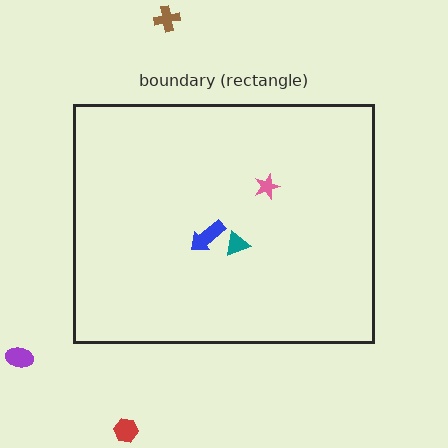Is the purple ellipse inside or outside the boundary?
Outside.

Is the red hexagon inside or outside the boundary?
Outside.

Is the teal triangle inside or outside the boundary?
Inside.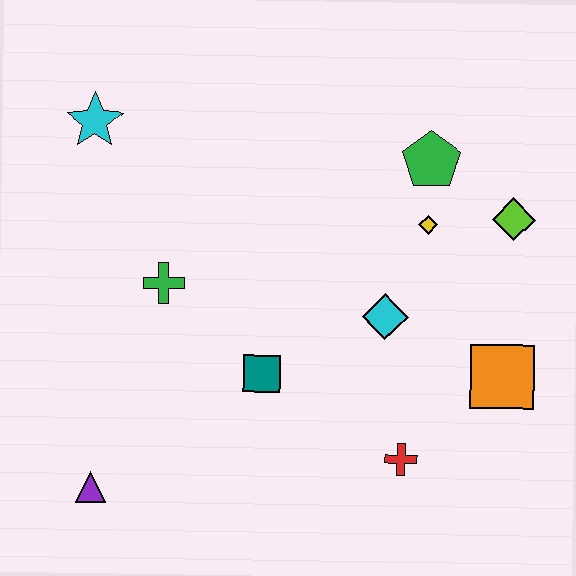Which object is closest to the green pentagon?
The yellow diamond is closest to the green pentagon.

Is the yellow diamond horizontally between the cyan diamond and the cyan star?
No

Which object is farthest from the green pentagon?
The purple triangle is farthest from the green pentagon.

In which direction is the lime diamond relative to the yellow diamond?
The lime diamond is to the right of the yellow diamond.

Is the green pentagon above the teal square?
Yes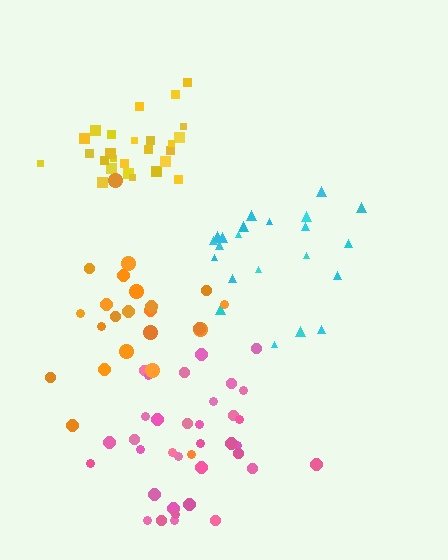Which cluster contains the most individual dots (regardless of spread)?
Pink (35).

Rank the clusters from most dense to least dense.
yellow, cyan, pink, orange.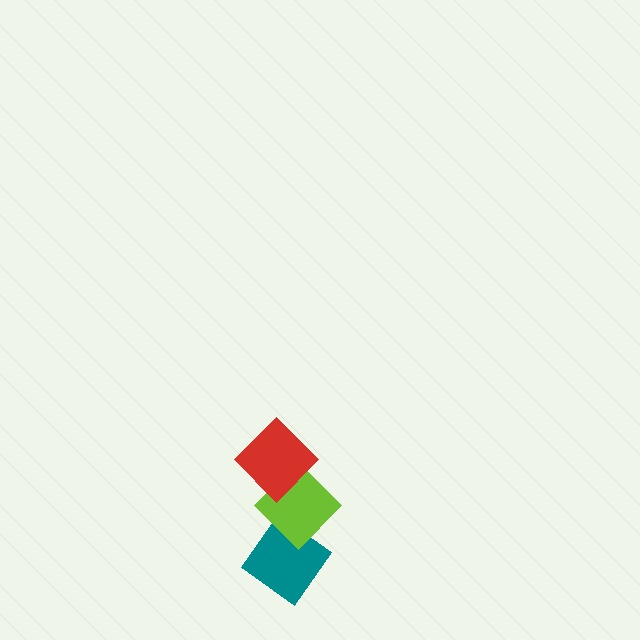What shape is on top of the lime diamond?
The red diamond is on top of the lime diamond.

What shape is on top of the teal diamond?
The lime diamond is on top of the teal diamond.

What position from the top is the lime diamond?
The lime diamond is 2nd from the top.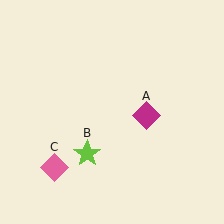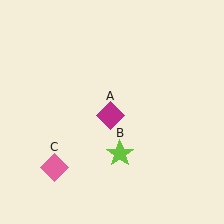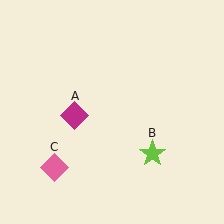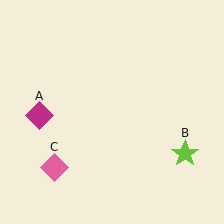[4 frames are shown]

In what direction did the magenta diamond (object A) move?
The magenta diamond (object A) moved left.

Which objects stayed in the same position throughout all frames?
Pink diamond (object C) remained stationary.